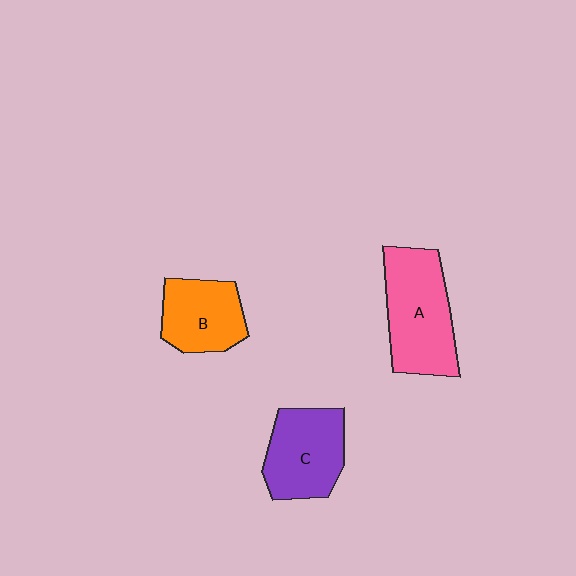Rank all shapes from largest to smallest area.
From largest to smallest: A (pink), C (purple), B (orange).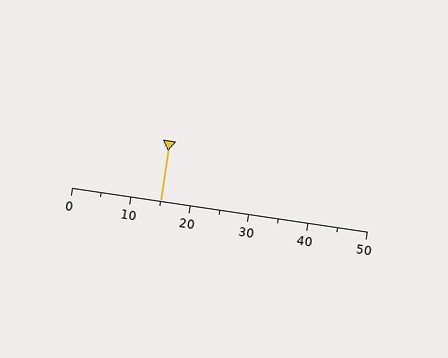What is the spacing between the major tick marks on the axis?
The major ticks are spaced 10 apart.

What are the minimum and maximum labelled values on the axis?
The axis runs from 0 to 50.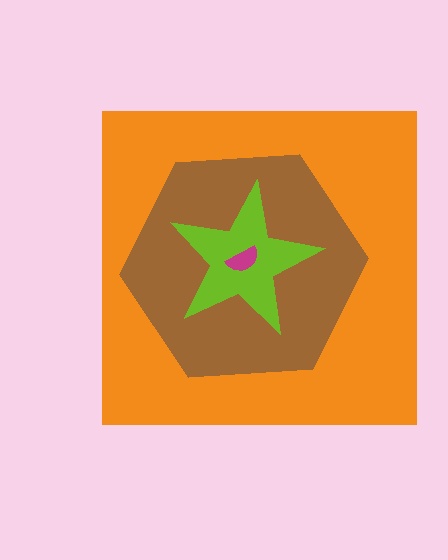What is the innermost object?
The magenta semicircle.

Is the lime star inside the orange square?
Yes.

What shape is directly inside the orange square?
The brown hexagon.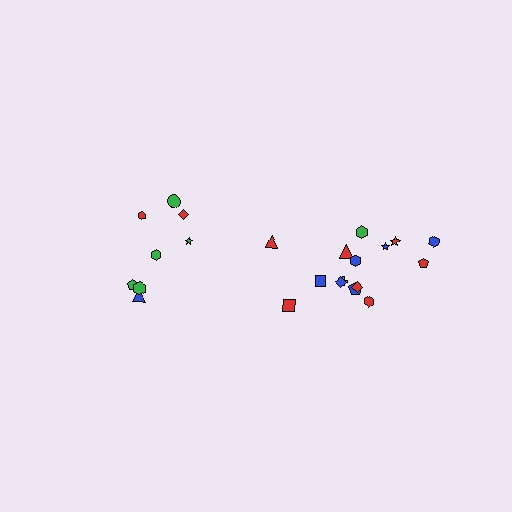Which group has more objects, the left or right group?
The right group.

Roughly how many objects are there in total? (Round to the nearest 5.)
Roughly 25 objects in total.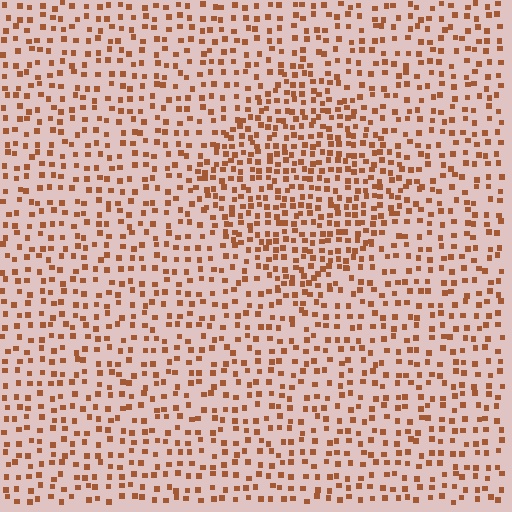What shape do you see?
I see a diamond.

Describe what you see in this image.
The image contains small brown elements arranged at two different densities. A diamond-shaped region is visible where the elements are more densely packed than the surrounding area.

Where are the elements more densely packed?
The elements are more densely packed inside the diamond boundary.